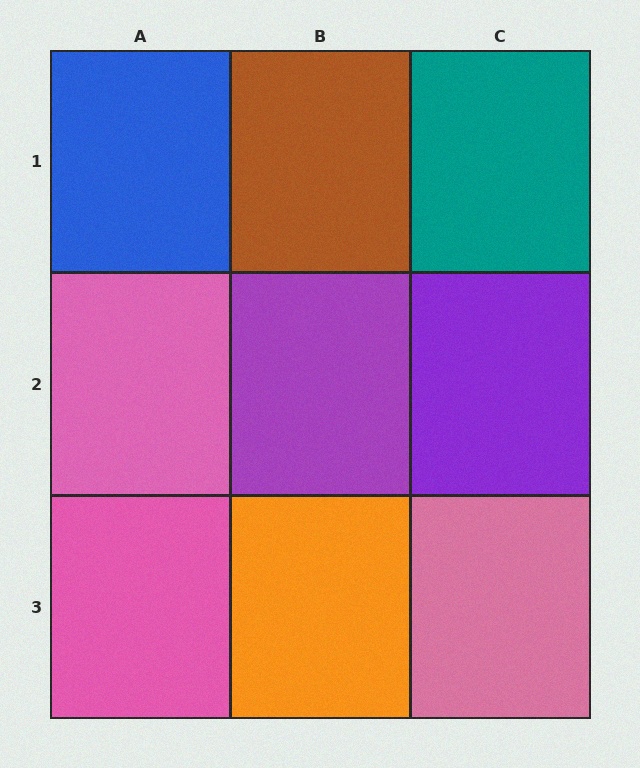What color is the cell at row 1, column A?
Blue.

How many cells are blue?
1 cell is blue.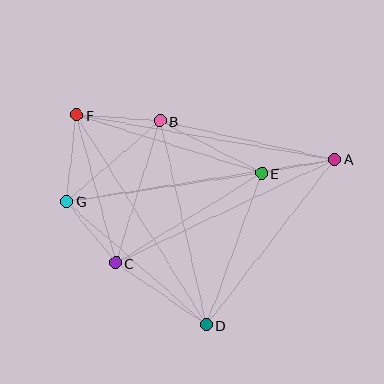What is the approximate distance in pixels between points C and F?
The distance between C and F is approximately 153 pixels.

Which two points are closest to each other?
Points A and E are closest to each other.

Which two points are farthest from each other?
Points A and G are farthest from each other.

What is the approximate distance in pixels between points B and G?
The distance between B and G is approximately 123 pixels.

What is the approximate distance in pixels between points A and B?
The distance between A and B is approximately 179 pixels.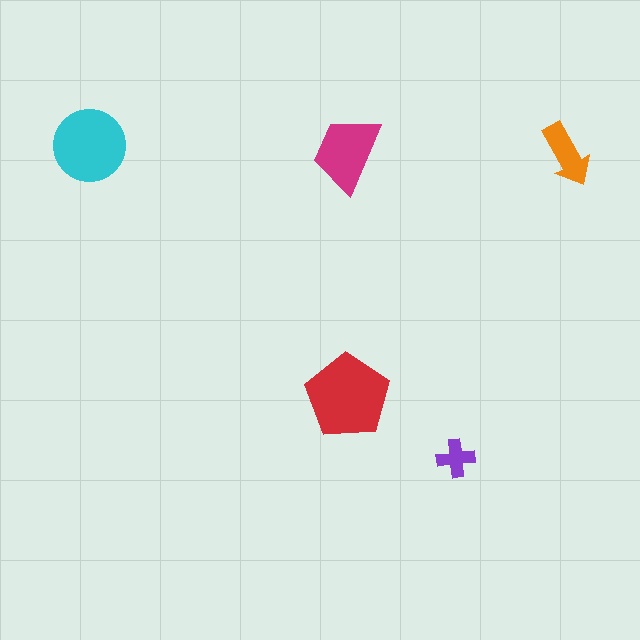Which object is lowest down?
The purple cross is bottommost.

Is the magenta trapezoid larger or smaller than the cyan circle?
Smaller.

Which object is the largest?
The red pentagon.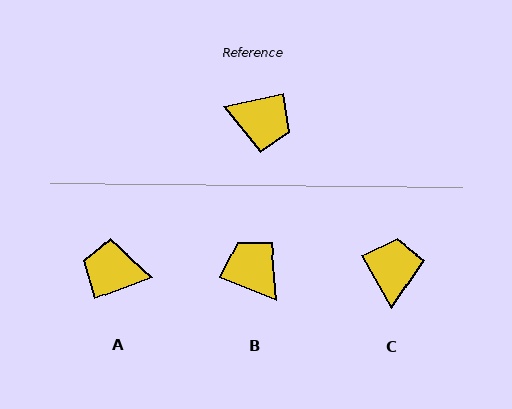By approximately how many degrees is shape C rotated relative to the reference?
Approximately 108 degrees counter-clockwise.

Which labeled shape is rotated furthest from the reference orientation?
A, about 171 degrees away.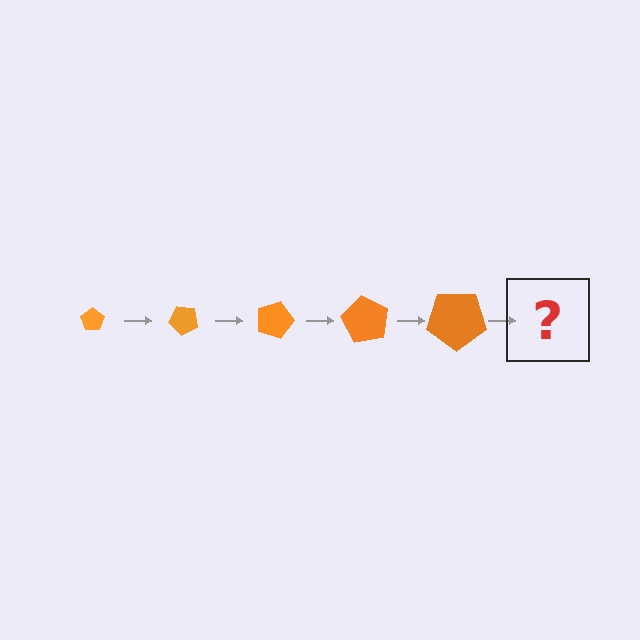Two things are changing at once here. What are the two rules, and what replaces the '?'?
The two rules are that the pentagon grows larger each step and it rotates 45 degrees each step. The '?' should be a pentagon, larger than the previous one and rotated 225 degrees from the start.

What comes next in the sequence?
The next element should be a pentagon, larger than the previous one and rotated 225 degrees from the start.